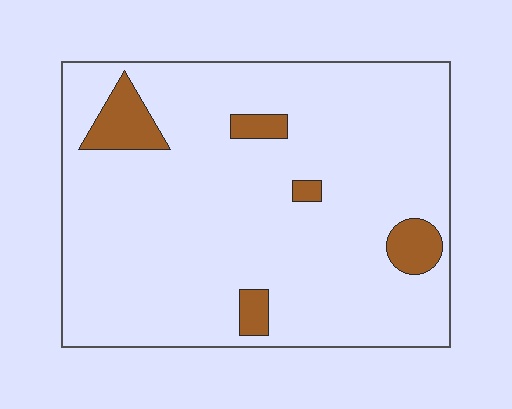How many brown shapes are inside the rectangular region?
5.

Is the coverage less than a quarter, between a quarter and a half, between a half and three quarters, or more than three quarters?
Less than a quarter.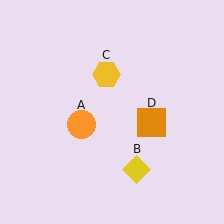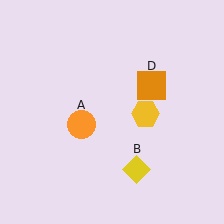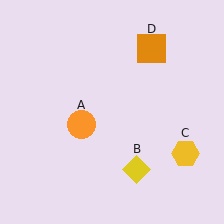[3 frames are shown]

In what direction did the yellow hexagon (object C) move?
The yellow hexagon (object C) moved down and to the right.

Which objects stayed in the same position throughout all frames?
Orange circle (object A) and yellow diamond (object B) remained stationary.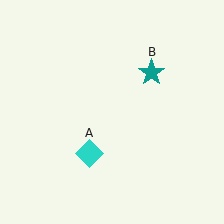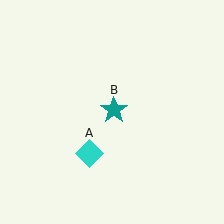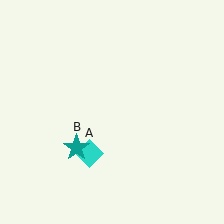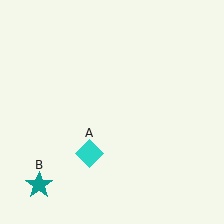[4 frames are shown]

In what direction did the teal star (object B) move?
The teal star (object B) moved down and to the left.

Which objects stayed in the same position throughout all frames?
Cyan diamond (object A) remained stationary.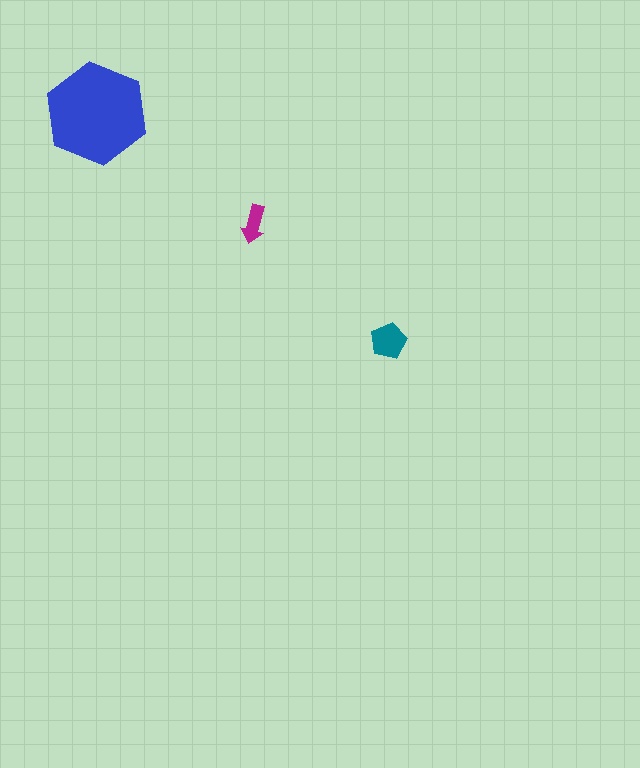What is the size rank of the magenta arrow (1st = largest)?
3rd.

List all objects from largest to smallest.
The blue hexagon, the teal pentagon, the magenta arrow.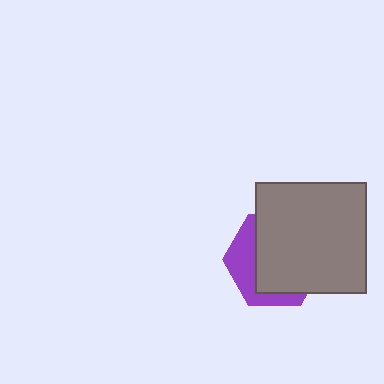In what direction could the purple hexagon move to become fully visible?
The purple hexagon could move toward the lower-left. That would shift it out from behind the gray square entirely.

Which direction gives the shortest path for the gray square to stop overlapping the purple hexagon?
Moving toward the upper-right gives the shortest separation.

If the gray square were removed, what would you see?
You would see the complete purple hexagon.